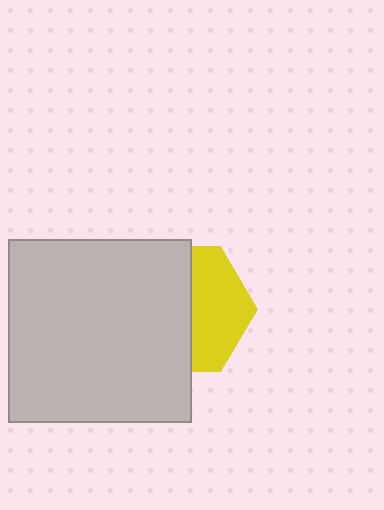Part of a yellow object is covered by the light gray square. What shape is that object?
It is a hexagon.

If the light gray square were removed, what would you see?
You would see the complete yellow hexagon.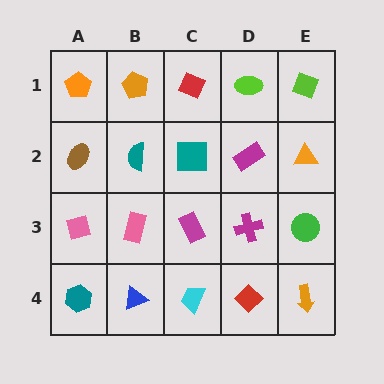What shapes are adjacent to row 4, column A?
A pink diamond (row 3, column A), a blue triangle (row 4, column B).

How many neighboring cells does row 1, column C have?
3.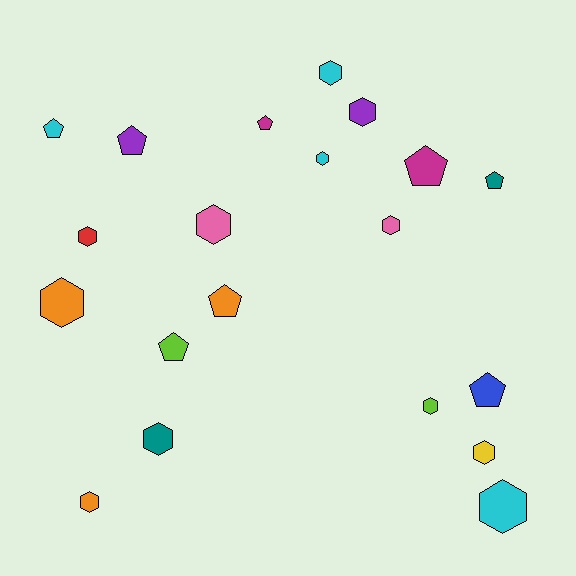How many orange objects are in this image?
There are 3 orange objects.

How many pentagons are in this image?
There are 8 pentagons.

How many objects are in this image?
There are 20 objects.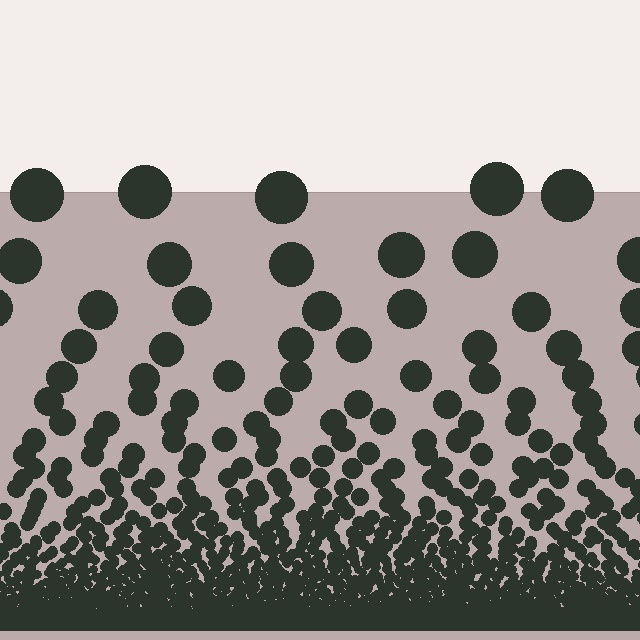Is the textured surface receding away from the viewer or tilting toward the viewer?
The surface appears to tilt toward the viewer. Texture elements get larger and sparser toward the top.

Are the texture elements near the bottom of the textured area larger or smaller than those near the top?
Smaller. The gradient is inverted — elements near the bottom are smaller and denser.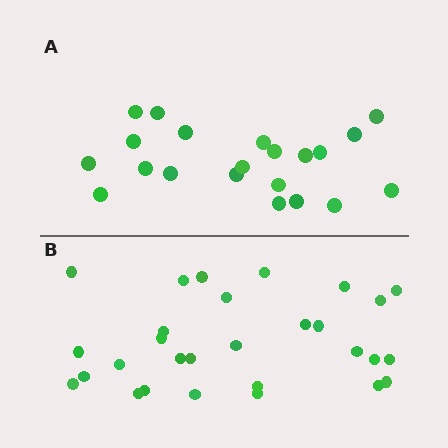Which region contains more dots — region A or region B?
Region B (the bottom region) has more dots.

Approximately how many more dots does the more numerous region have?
Region B has roughly 8 or so more dots than region A.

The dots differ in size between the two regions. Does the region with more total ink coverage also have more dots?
No. Region A has more total ink coverage because its dots are larger, but region B actually contains more individual dots. Total area can be misleading — the number of items is what matters here.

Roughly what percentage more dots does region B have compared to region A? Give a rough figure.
About 40% more.